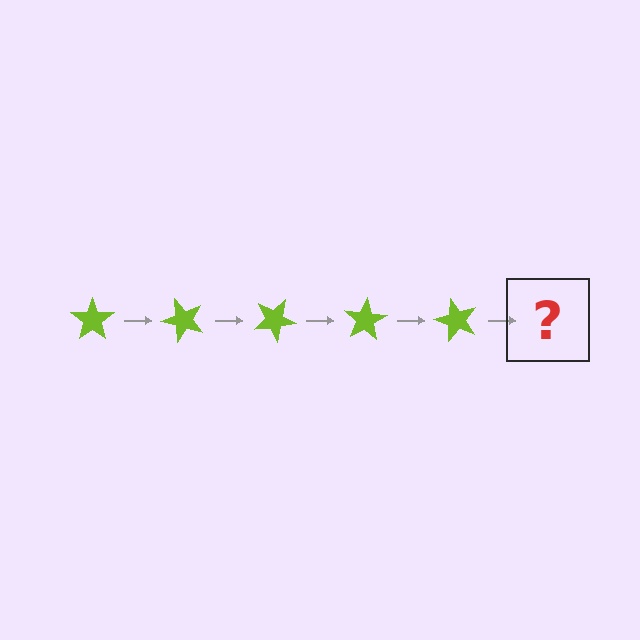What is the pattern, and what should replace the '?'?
The pattern is that the star rotates 50 degrees each step. The '?' should be a lime star rotated 250 degrees.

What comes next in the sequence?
The next element should be a lime star rotated 250 degrees.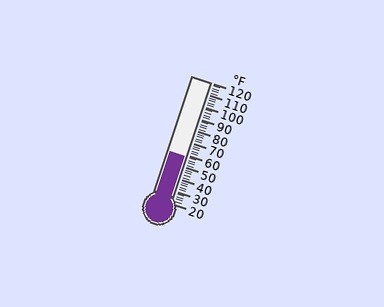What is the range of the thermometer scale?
The thermometer scale ranges from 20°F to 120°F.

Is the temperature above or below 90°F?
The temperature is below 90°F.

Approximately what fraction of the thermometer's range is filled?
The thermometer is filled to approximately 40% of its range.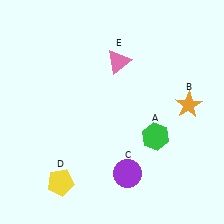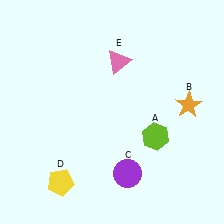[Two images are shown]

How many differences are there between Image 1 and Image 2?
There is 1 difference between the two images.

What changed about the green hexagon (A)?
In Image 1, A is green. In Image 2, it changed to lime.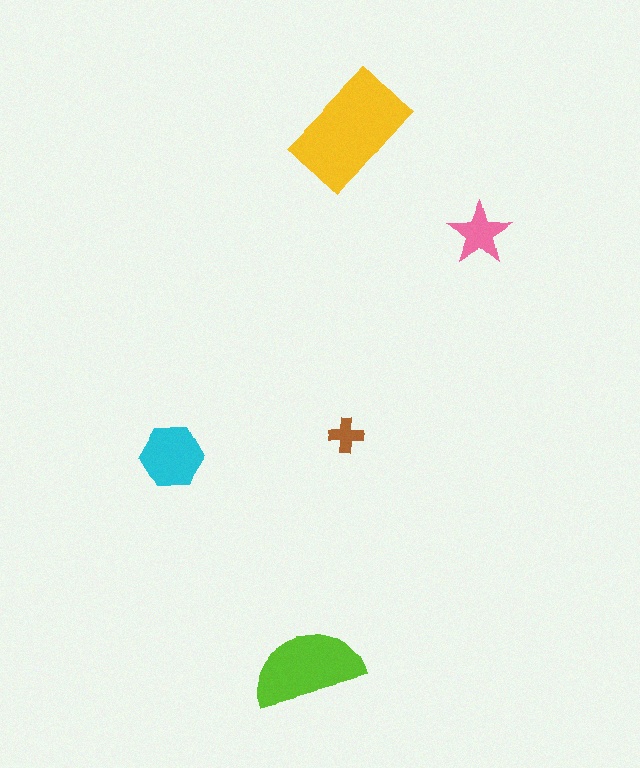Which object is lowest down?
The lime semicircle is bottommost.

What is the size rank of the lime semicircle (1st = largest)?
2nd.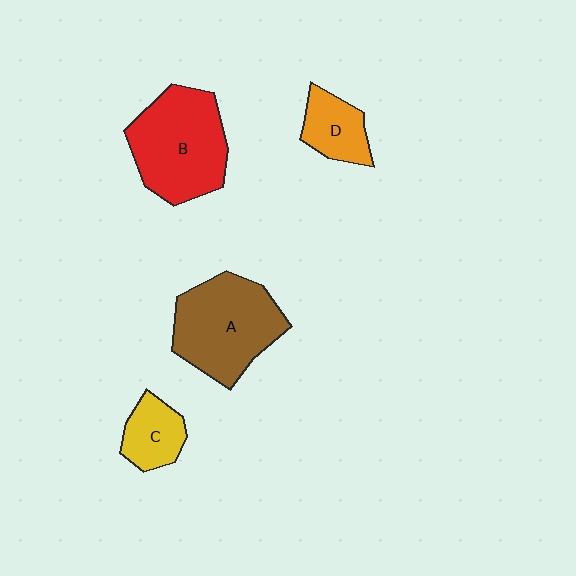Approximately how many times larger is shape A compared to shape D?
Approximately 2.3 times.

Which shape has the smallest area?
Shape C (yellow).